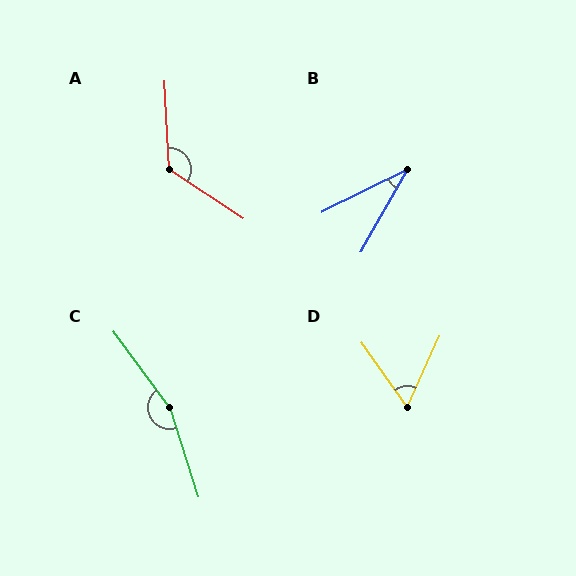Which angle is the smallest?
B, at approximately 34 degrees.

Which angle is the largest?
C, at approximately 161 degrees.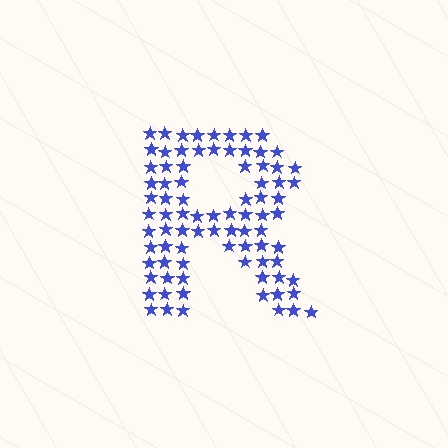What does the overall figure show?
The overall figure shows the letter R.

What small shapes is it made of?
It is made of small stars.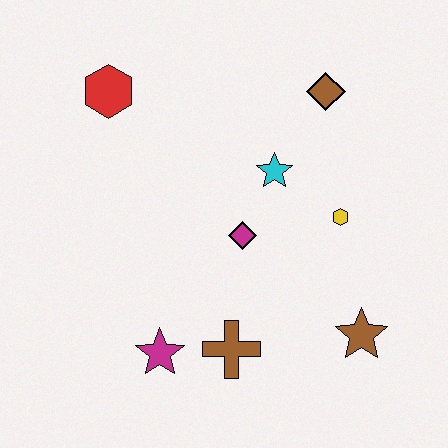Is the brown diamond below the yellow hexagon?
No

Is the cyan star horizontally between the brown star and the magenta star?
Yes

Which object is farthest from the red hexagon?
The brown star is farthest from the red hexagon.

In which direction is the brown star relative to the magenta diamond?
The brown star is to the right of the magenta diamond.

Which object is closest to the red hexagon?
The cyan star is closest to the red hexagon.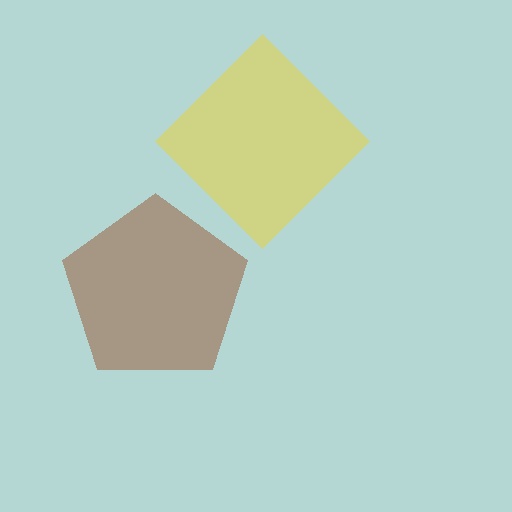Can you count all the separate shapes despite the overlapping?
Yes, there are 2 separate shapes.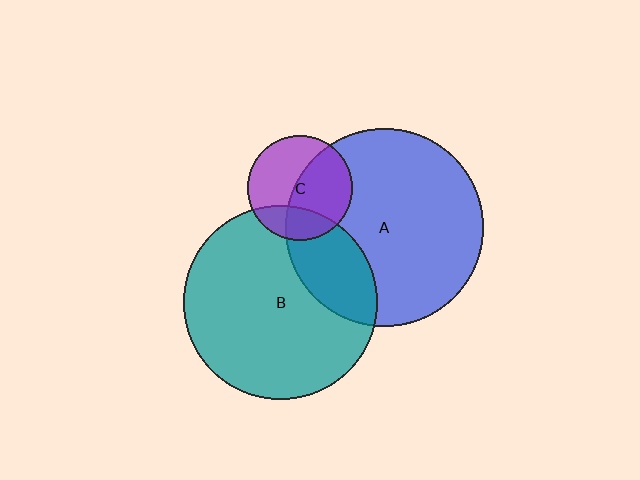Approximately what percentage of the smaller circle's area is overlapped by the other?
Approximately 50%.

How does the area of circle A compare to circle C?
Approximately 3.6 times.